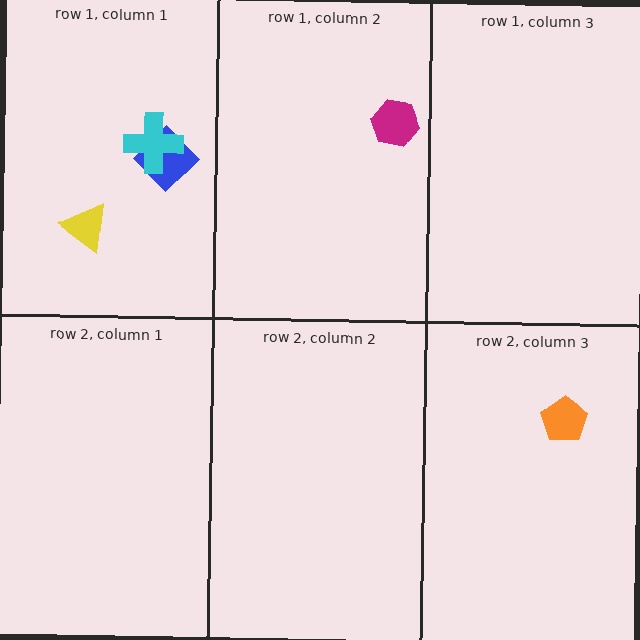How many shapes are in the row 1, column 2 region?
1.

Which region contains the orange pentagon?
The row 2, column 3 region.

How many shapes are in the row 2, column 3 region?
1.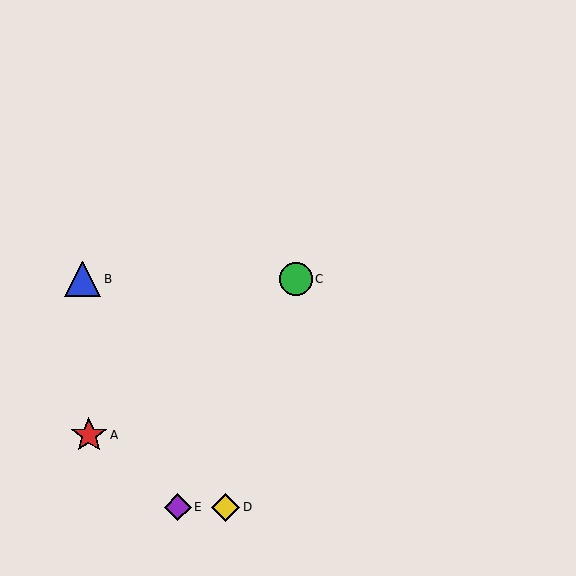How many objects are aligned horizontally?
2 objects (B, C) are aligned horizontally.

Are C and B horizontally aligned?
Yes, both are at y≈279.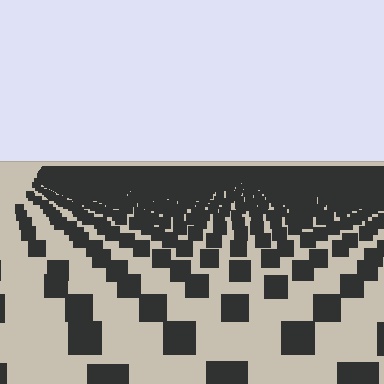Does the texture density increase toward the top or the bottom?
Density increases toward the top.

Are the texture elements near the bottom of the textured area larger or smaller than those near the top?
Larger. Near the bottom, elements are closer to the viewer and appear at a bigger on-screen size.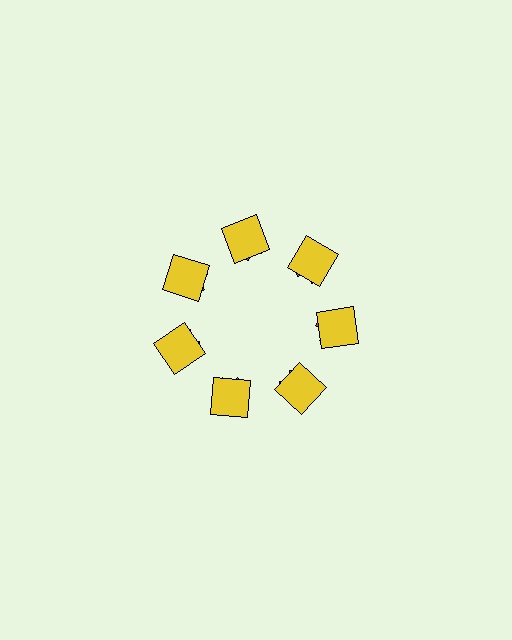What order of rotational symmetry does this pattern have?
This pattern has 7-fold rotational symmetry.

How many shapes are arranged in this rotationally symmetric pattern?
There are 14 shapes, arranged in 7 groups of 2.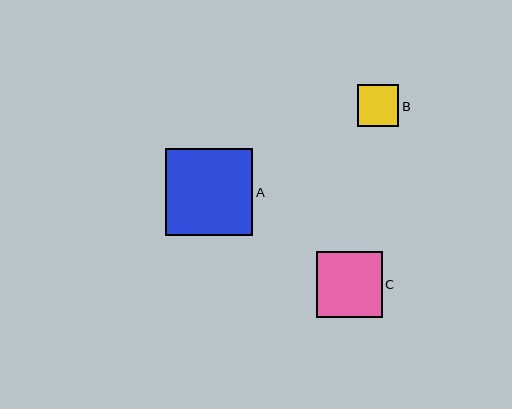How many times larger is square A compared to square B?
Square A is approximately 2.1 times the size of square B.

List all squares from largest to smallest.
From largest to smallest: A, C, B.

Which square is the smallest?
Square B is the smallest with a size of approximately 42 pixels.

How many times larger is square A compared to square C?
Square A is approximately 1.3 times the size of square C.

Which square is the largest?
Square A is the largest with a size of approximately 87 pixels.